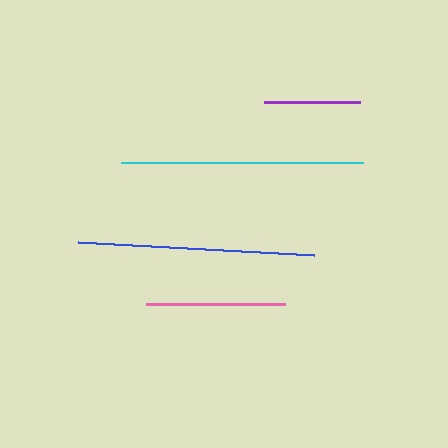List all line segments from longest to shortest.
From longest to shortest: cyan, blue, pink, purple.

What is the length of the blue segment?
The blue segment is approximately 236 pixels long.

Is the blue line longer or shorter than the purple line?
The blue line is longer than the purple line.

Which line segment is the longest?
The cyan line is the longest at approximately 242 pixels.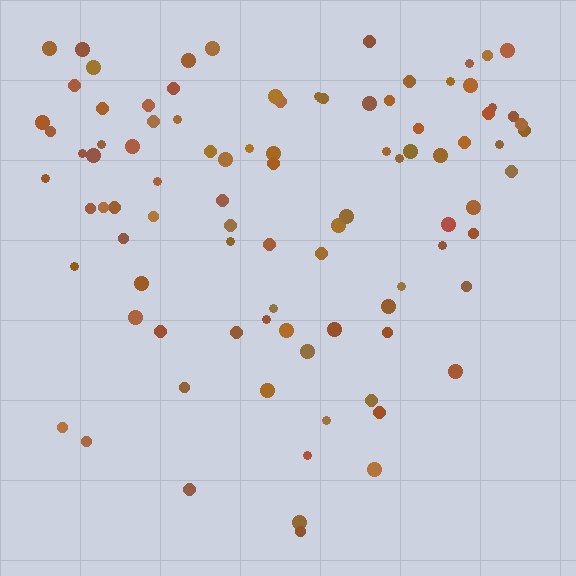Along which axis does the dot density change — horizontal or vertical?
Vertical.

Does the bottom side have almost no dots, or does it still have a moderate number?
Still a moderate number, just noticeably fewer than the top.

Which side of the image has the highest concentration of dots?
The top.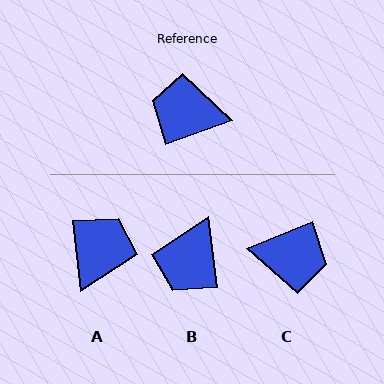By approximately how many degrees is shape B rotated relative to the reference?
Approximately 77 degrees counter-clockwise.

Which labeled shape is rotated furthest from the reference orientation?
C, about 178 degrees away.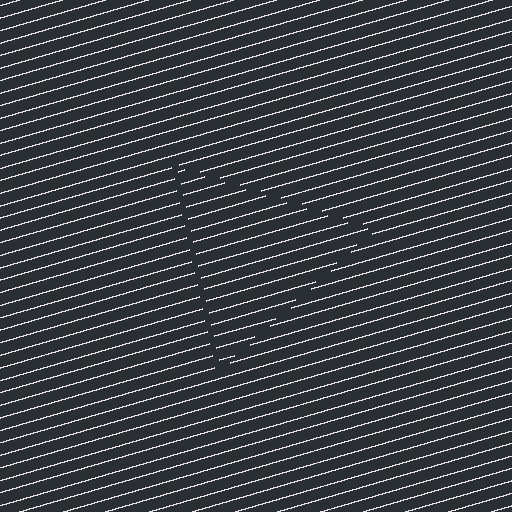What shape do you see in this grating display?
An illusory triangle. The interior of the shape contains the same grating, shifted by half a period — the contour is defined by the phase discontinuity where line-ends from the inner and outer gratings abut.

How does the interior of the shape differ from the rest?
The interior of the shape contains the same grating, shifted by half a period — the contour is defined by the phase discontinuity where line-ends from the inner and outer gratings abut.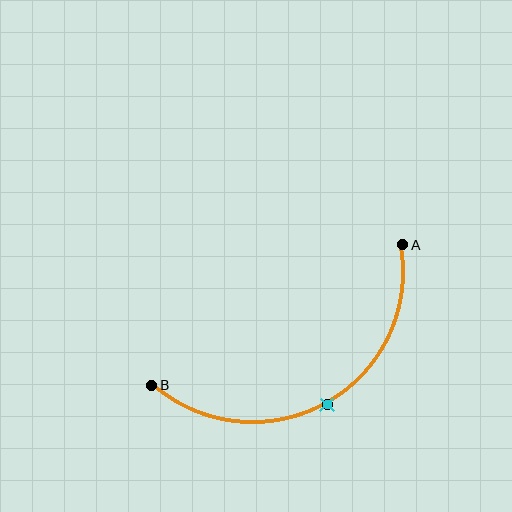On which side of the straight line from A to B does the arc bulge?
The arc bulges below the straight line connecting A and B.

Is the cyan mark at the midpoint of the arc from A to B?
Yes. The cyan mark lies on the arc at equal arc-length from both A and B — it is the arc midpoint.